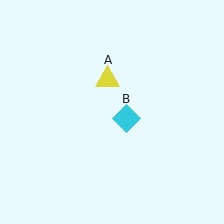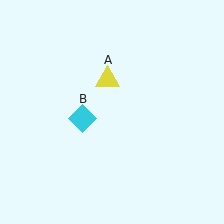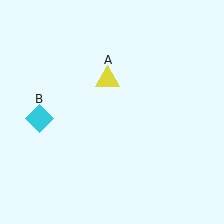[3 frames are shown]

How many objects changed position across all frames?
1 object changed position: cyan diamond (object B).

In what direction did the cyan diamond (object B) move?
The cyan diamond (object B) moved left.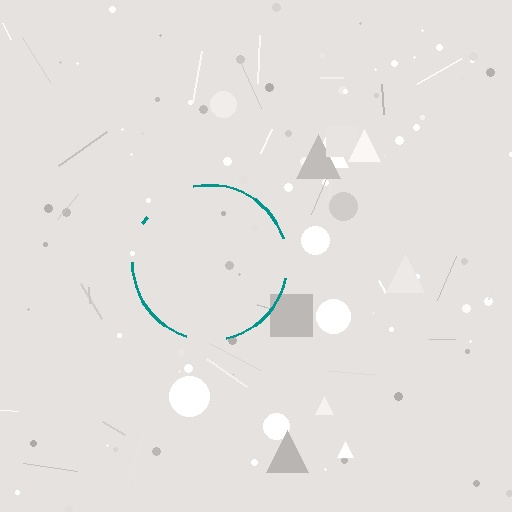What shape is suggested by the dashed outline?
The dashed outline suggests a circle.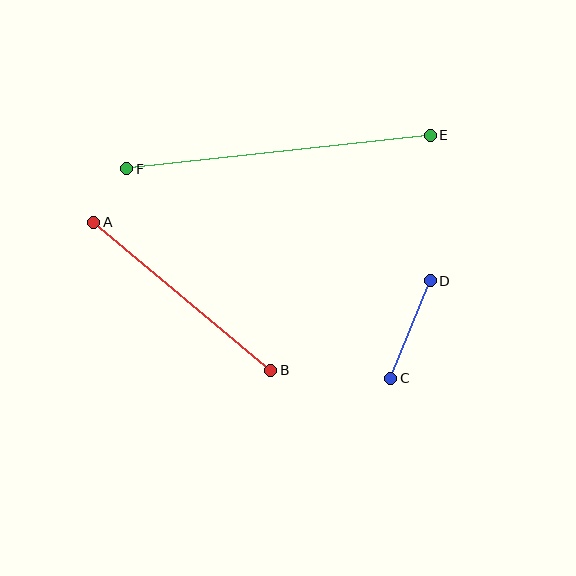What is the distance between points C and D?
The distance is approximately 105 pixels.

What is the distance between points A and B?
The distance is approximately 231 pixels.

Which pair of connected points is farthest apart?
Points E and F are farthest apart.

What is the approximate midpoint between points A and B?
The midpoint is at approximately (182, 296) pixels.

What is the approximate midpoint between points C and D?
The midpoint is at approximately (411, 330) pixels.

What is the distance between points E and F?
The distance is approximately 306 pixels.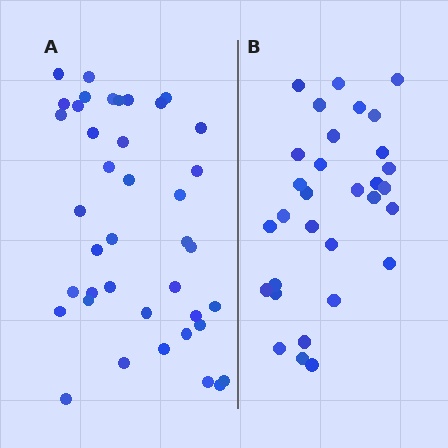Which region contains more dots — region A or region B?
Region A (the left region) has more dots.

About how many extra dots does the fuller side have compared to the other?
Region A has roughly 8 or so more dots than region B.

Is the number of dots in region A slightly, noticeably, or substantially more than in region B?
Region A has noticeably more, but not dramatically so. The ratio is roughly 1.3 to 1.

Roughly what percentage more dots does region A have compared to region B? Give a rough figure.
About 30% more.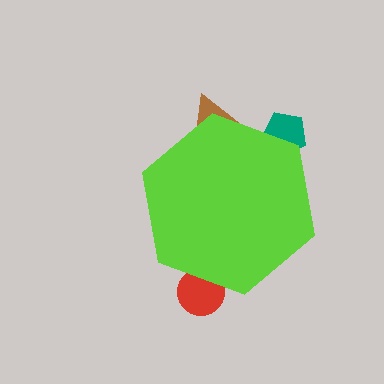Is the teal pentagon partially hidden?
Yes, the teal pentagon is partially hidden behind the lime hexagon.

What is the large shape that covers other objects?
A lime hexagon.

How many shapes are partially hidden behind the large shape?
3 shapes are partially hidden.